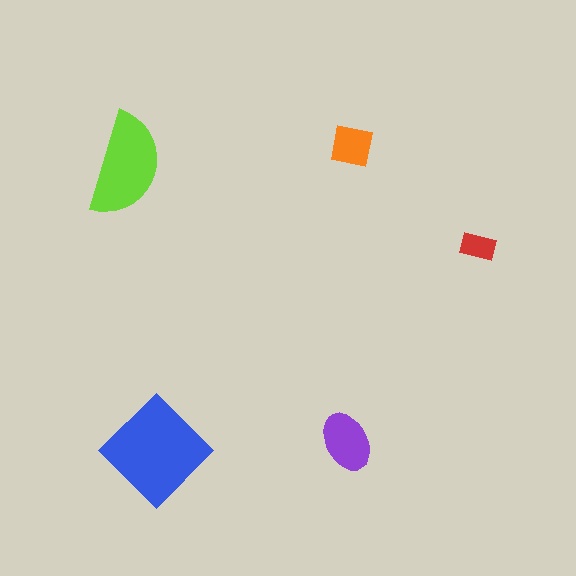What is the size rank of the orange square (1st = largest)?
4th.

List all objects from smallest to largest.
The red rectangle, the orange square, the purple ellipse, the lime semicircle, the blue diamond.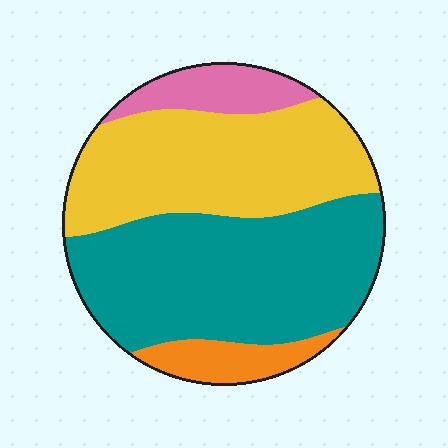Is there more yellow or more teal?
Teal.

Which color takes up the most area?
Teal, at roughly 45%.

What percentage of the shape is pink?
Pink takes up about one tenth (1/10) of the shape.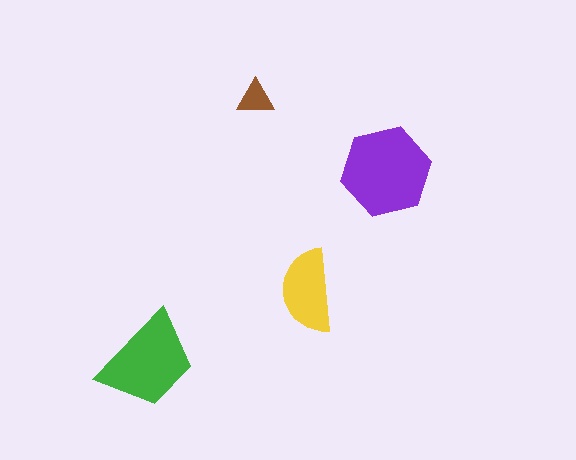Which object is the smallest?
The brown triangle.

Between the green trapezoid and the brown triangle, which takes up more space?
The green trapezoid.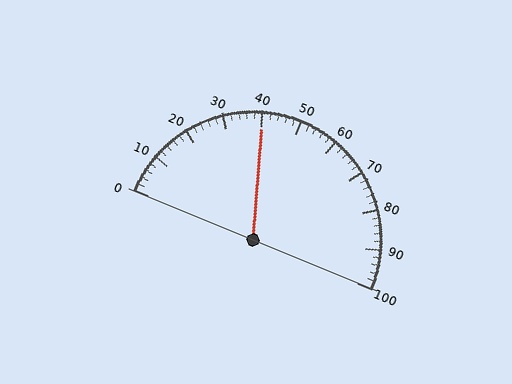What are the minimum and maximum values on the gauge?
The gauge ranges from 0 to 100.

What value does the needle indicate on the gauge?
The needle indicates approximately 40.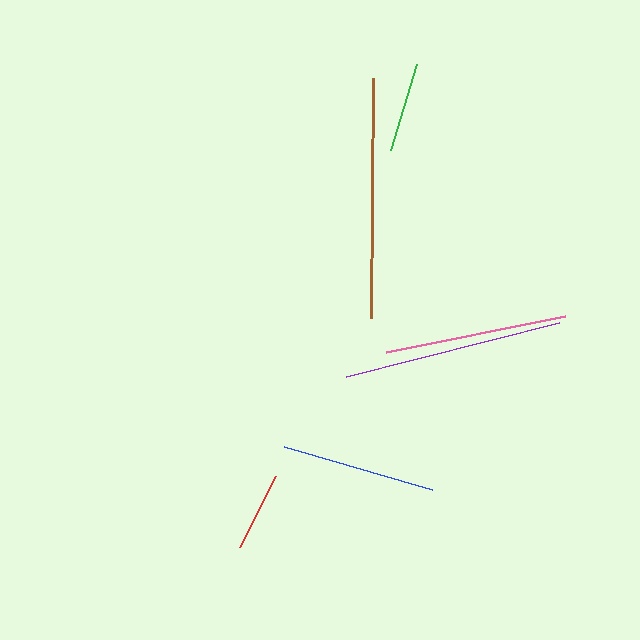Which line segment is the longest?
The brown line is the longest at approximately 240 pixels.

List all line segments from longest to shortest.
From longest to shortest: brown, purple, pink, blue, green, red.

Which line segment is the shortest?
The red line is the shortest at approximately 80 pixels.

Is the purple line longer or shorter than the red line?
The purple line is longer than the red line.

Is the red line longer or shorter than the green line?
The green line is longer than the red line.